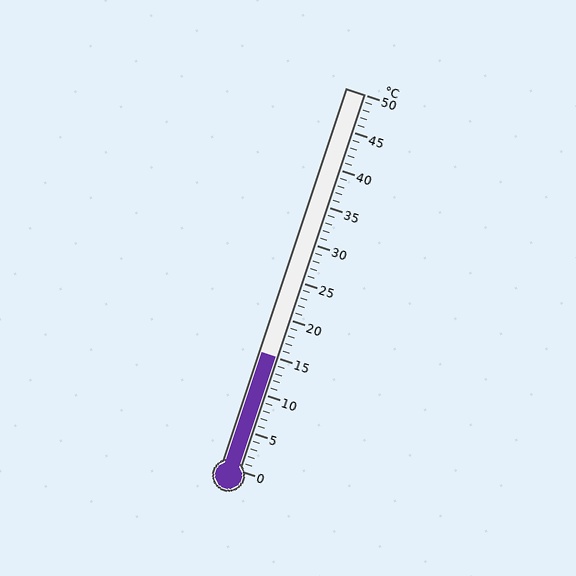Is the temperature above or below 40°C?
The temperature is below 40°C.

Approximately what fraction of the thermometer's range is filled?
The thermometer is filled to approximately 30% of its range.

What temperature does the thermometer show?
The thermometer shows approximately 15°C.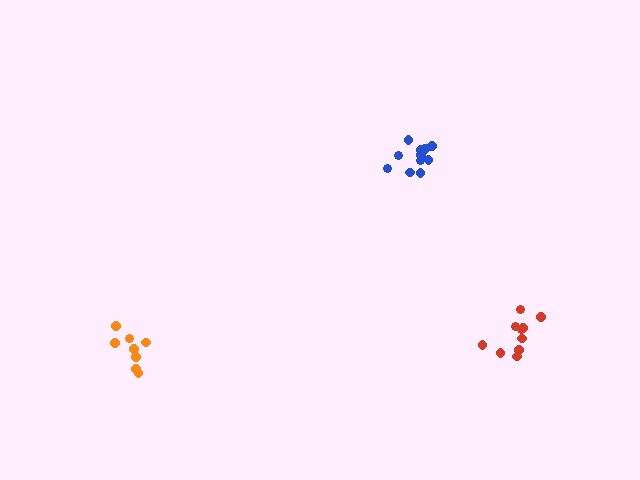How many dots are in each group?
Group 1: 10 dots, Group 2: 8 dots, Group 3: 11 dots (29 total).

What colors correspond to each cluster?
The clusters are colored: red, orange, blue.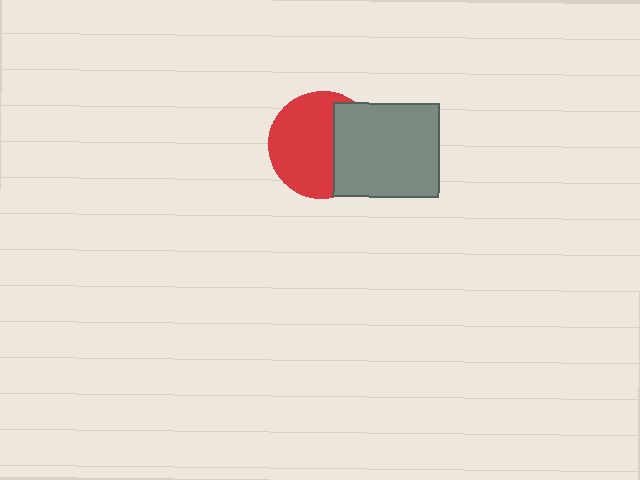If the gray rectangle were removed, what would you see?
You would see the complete red circle.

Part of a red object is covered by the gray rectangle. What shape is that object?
It is a circle.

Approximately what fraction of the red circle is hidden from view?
Roughly 37% of the red circle is hidden behind the gray rectangle.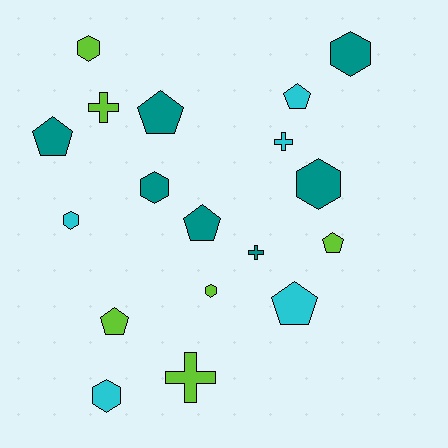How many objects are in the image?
There are 18 objects.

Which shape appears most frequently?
Pentagon, with 7 objects.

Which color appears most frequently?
Teal, with 7 objects.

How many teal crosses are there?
There is 1 teal cross.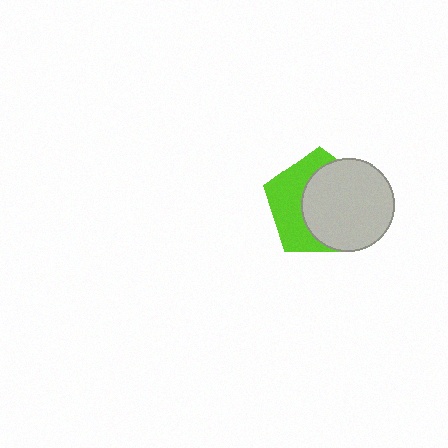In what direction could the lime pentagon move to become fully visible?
The lime pentagon could move left. That would shift it out from behind the light gray circle entirely.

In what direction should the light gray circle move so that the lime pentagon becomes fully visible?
The light gray circle should move right. That is the shortest direction to clear the overlap and leave the lime pentagon fully visible.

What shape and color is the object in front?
The object in front is a light gray circle.